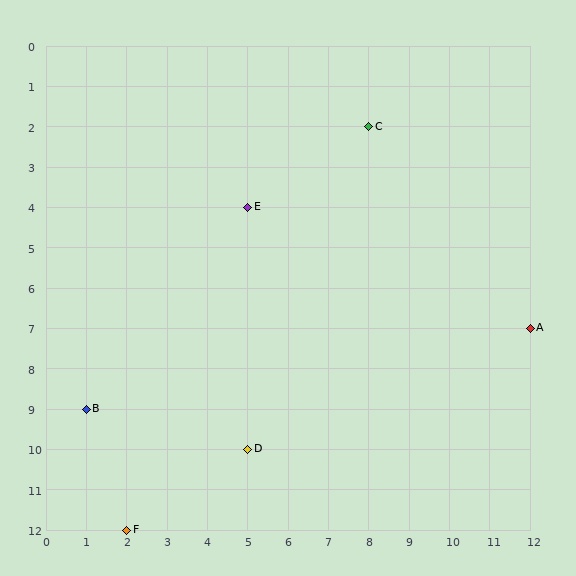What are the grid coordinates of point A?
Point A is at grid coordinates (12, 7).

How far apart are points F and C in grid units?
Points F and C are 6 columns and 10 rows apart (about 11.7 grid units diagonally).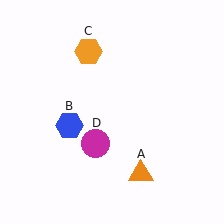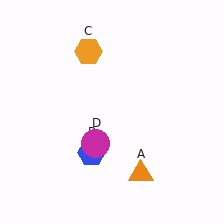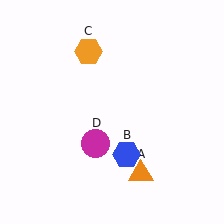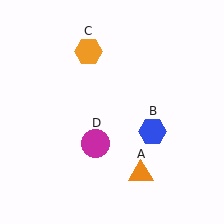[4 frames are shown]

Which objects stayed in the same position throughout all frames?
Orange triangle (object A) and orange hexagon (object C) and magenta circle (object D) remained stationary.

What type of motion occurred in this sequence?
The blue hexagon (object B) rotated counterclockwise around the center of the scene.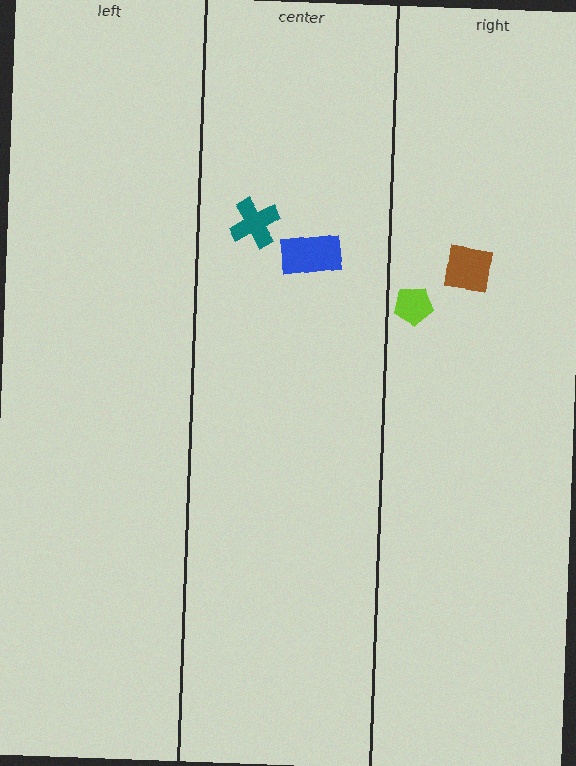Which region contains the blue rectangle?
The center region.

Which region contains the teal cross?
The center region.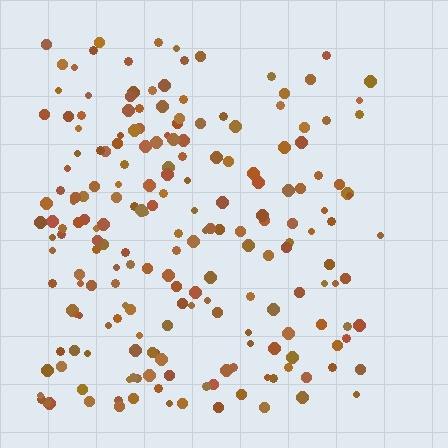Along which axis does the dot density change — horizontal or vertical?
Horizontal.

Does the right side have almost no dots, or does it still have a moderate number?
Still a moderate number, just noticeably fewer than the left.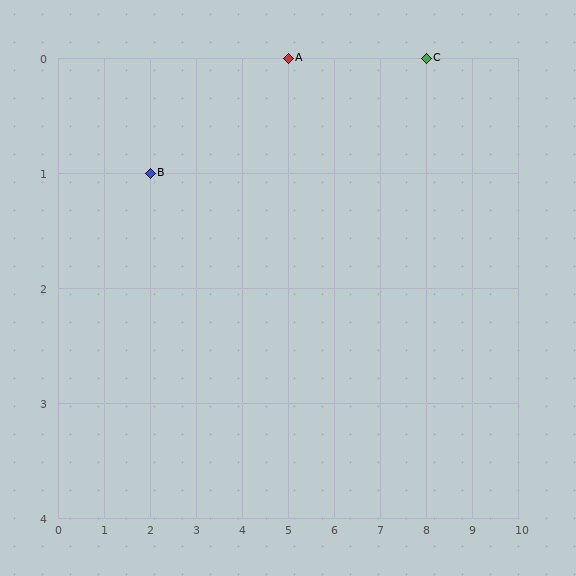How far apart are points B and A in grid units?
Points B and A are 3 columns and 1 row apart (about 3.2 grid units diagonally).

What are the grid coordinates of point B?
Point B is at grid coordinates (2, 1).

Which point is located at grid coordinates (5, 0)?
Point A is at (5, 0).